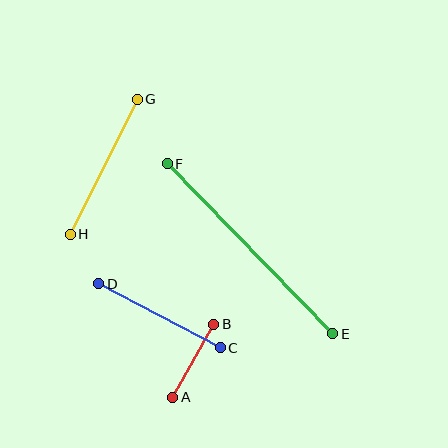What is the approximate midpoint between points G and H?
The midpoint is at approximately (104, 167) pixels.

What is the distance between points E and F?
The distance is approximately 238 pixels.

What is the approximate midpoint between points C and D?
The midpoint is at approximately (160, 316) pixels.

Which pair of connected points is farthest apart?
Points E and F are farthest apart.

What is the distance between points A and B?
The distance is approximately 84 pixels.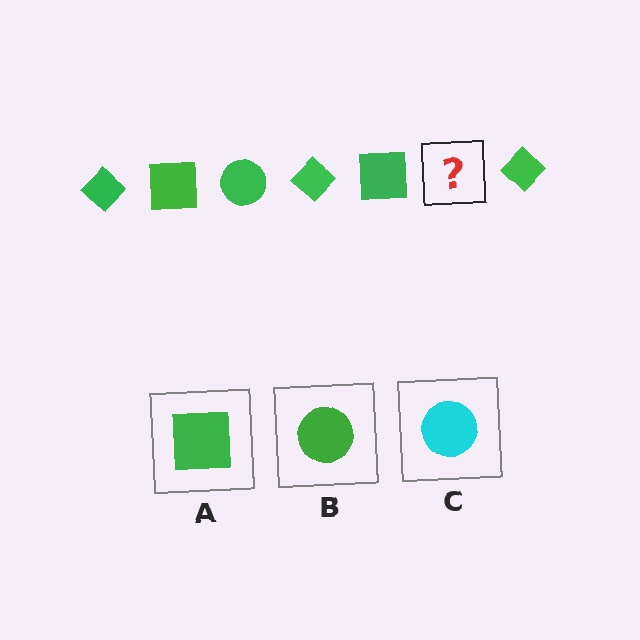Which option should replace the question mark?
Option B.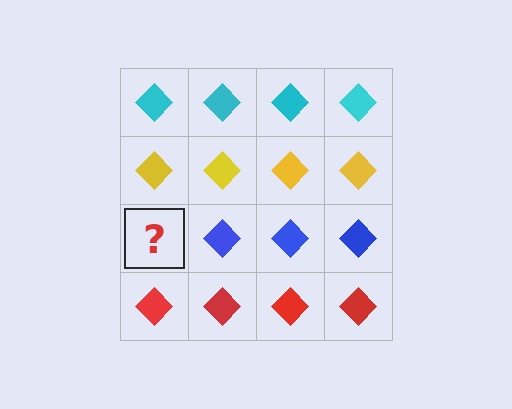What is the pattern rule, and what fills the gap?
The rule is that each row has a consistent color. The gap should be filled with a blue diamond.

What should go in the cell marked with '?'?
The missing cell should contain a blue diamond.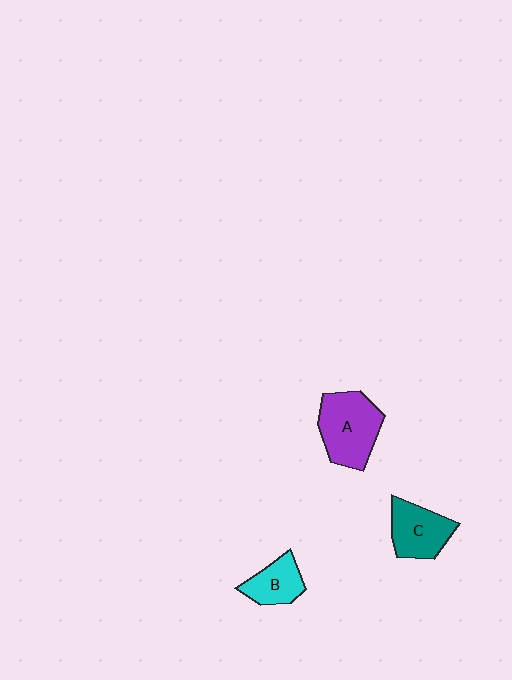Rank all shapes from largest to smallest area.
From largest to smallest: A (purple), C (teal), B (cyan).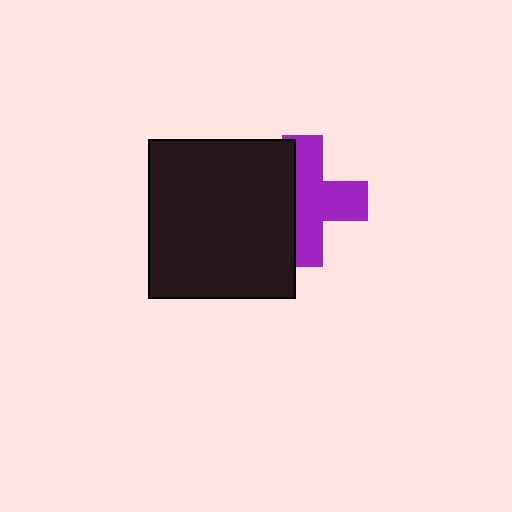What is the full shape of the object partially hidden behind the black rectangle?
The partially hidden object is a purple cross.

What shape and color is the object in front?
The object in front is a black rectangle.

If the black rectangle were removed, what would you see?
You would see the complete purple cross.